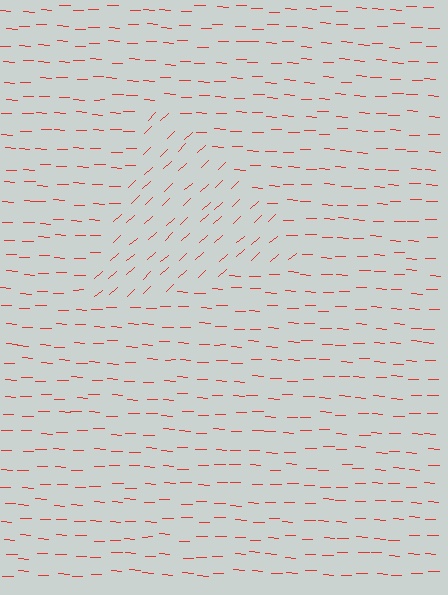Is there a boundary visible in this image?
Yes, there is a texture boundary formed by a change in line orientation.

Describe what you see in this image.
The image is filled with small red line segments. A triangle region in the image has lines oriented differently from the surrounding lines, creating a visible texture boundary.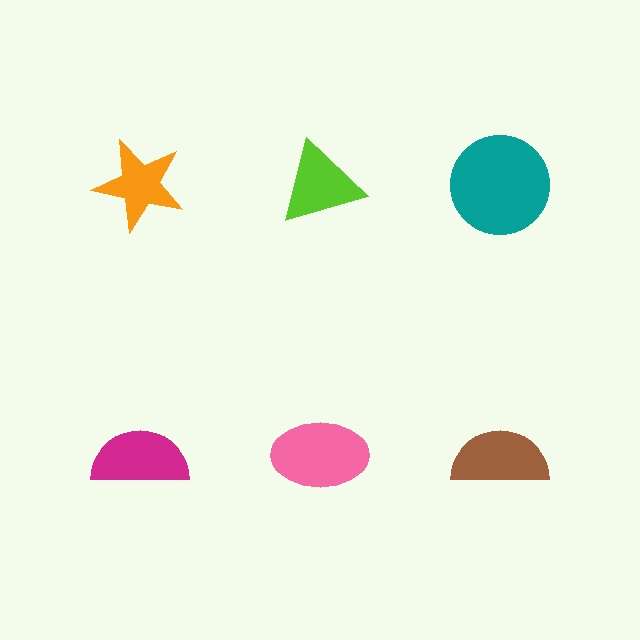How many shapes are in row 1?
3 shapes.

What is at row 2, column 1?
A magenta semicircle.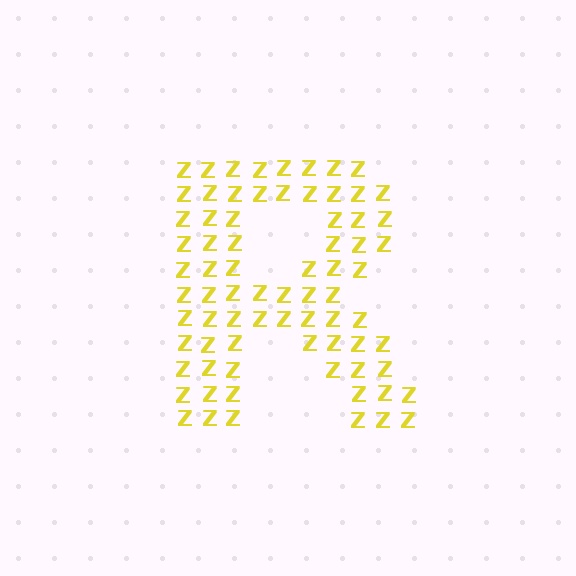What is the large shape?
The large shape is the letter R.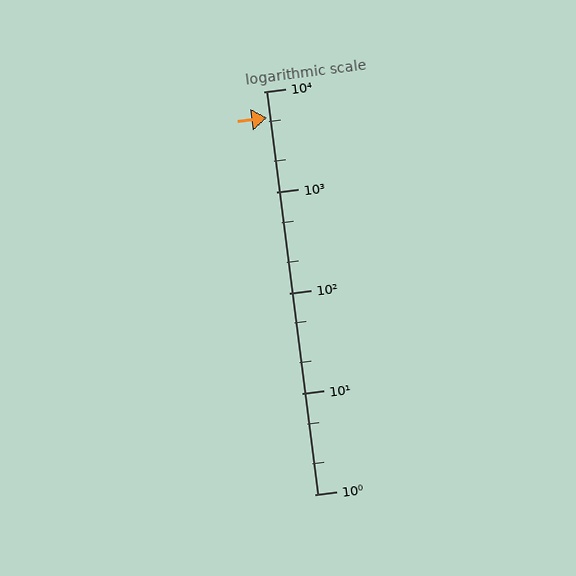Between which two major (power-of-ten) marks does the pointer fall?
The pointer is between 1000 and 10000.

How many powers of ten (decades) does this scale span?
The scale spans 4 decades, from 1 to 10000.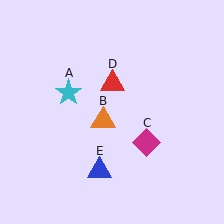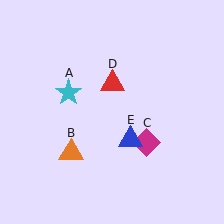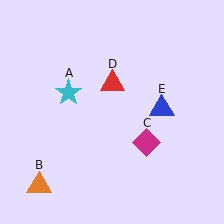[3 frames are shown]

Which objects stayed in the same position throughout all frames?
Cyan star (object A) and magenta diamond (object C) and red triangle (object D) remained stationary.